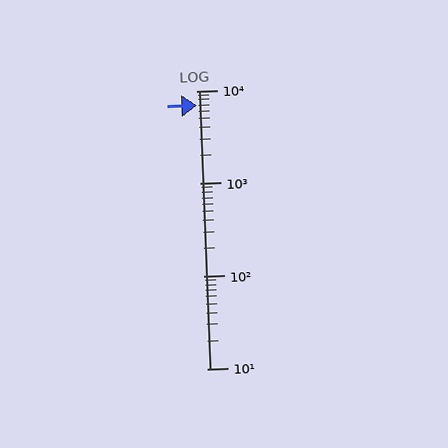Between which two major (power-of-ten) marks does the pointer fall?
The pointer is between 1000 and 10000.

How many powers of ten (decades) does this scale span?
The scale spans 3 decades, from 10 to 10000.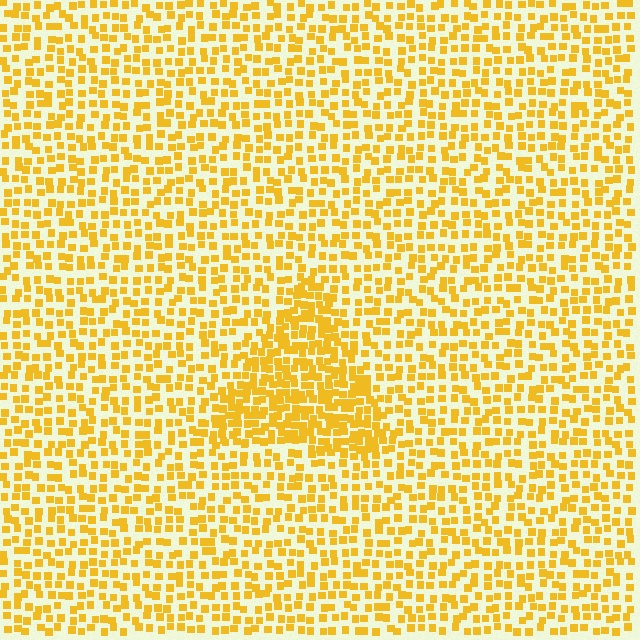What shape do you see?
I see a triangle.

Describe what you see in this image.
The image contains small yellow elements arranged at two different densities. A triangle-shaped region is visible where the elements are more densely packed than the surrounding area.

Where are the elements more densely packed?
The elements are more densely packed inside the triangle boundary.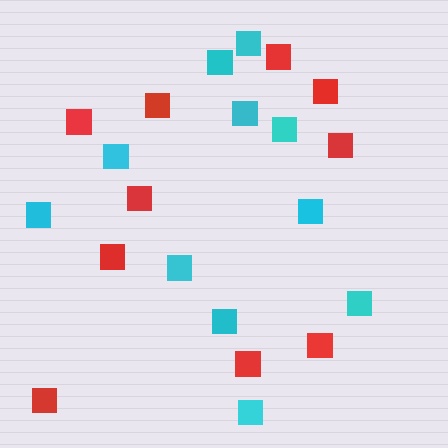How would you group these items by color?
There are 2 groups: one group of cyan squares (11) and one group of red squares (10).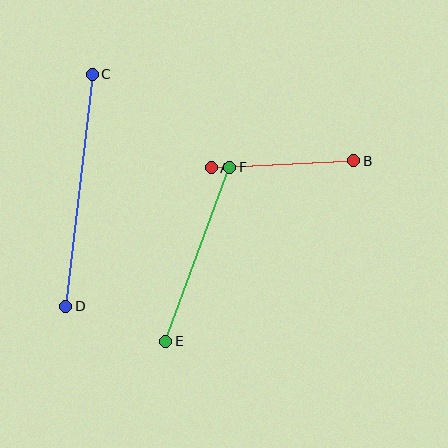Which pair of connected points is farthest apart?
Points C and D are farthest apart.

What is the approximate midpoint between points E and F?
The midpoint is at approximately (198, 254) pixels.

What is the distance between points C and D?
The distance is approximately 233 pixels.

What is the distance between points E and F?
The distance is approximately 186 pixels.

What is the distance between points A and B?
The distance is approximately 143 pixels.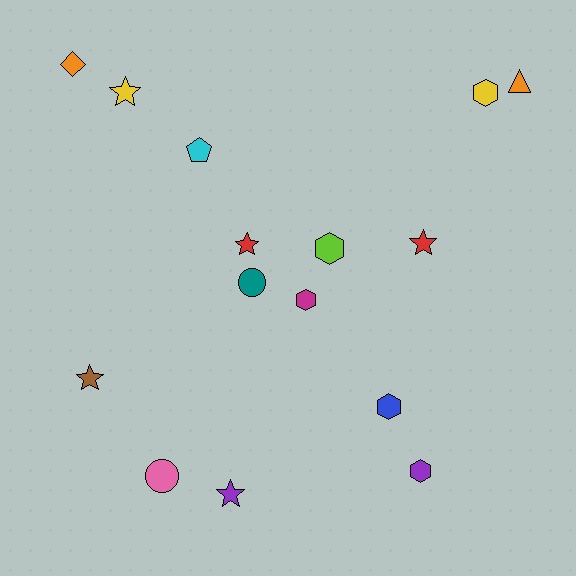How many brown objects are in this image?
There is 1 brown object.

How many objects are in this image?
There are 15 objects.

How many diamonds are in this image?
There is 1 diamond.